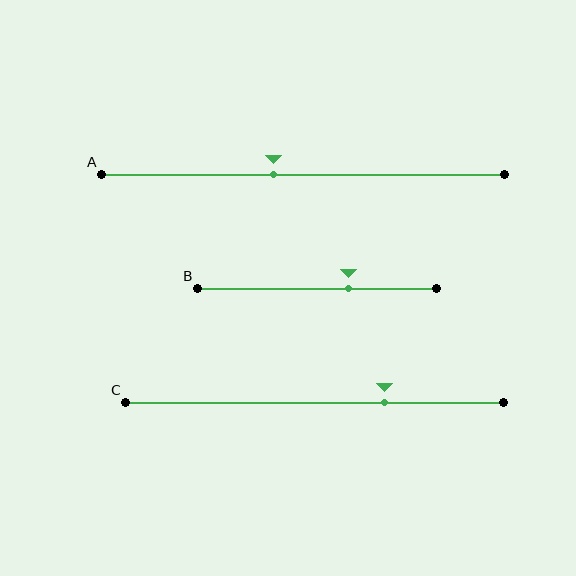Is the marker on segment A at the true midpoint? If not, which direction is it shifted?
No, the marker on segment A is shifted to the left by about 7% of the segment length.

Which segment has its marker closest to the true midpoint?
Segment A has its marker closest to the true midpoint.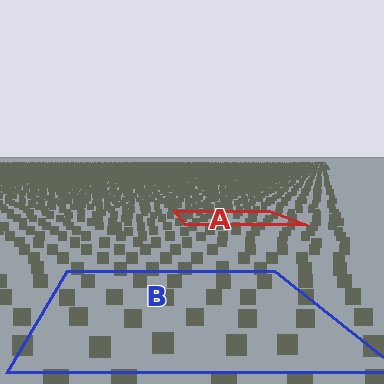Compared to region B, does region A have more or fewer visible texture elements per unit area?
Region A has more texture elements per unit area — they are packed more densely because it is farther away.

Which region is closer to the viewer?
Region B is closer. The texture elements there are larger and more spread out.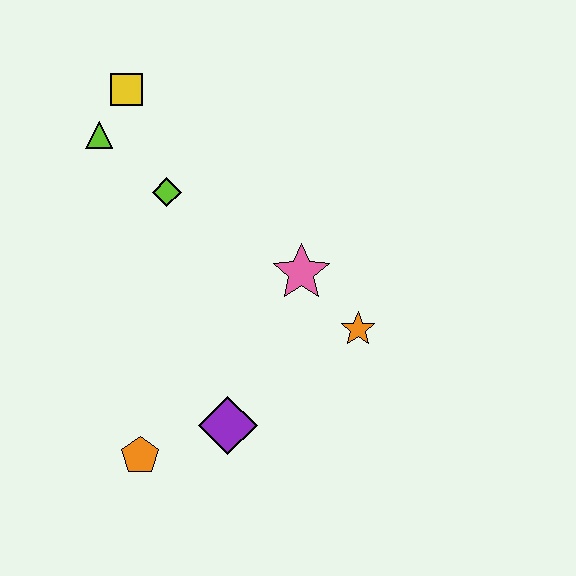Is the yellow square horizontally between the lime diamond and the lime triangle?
Yes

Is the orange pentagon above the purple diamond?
No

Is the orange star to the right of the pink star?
Yes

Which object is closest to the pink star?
The orange star is closest to the pink star.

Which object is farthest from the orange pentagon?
The yellow square is farthest from the orange pentagon.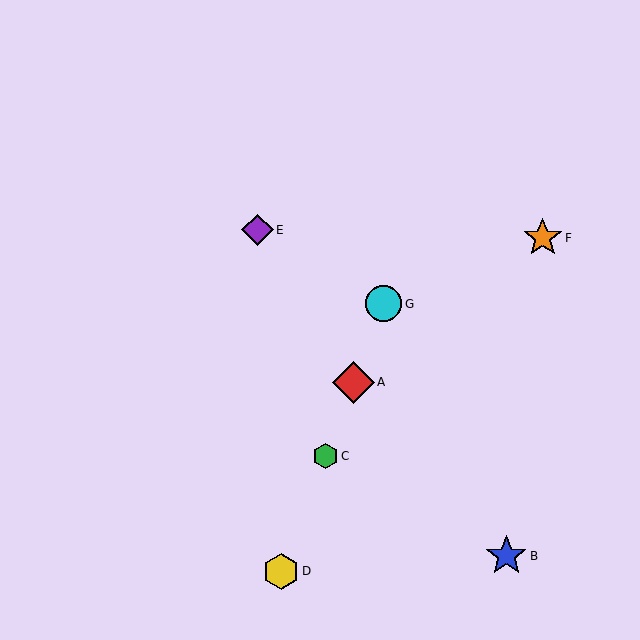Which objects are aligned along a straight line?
Objects A, C, D, G are aligned along a straight line.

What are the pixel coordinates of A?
Object A is at (353, 382).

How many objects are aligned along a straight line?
4 objects (A, C, D, G) are aligned along a straight line.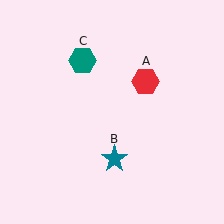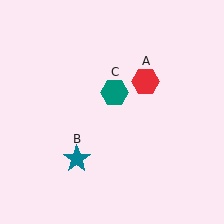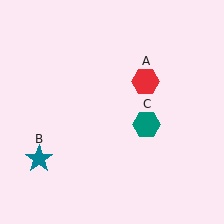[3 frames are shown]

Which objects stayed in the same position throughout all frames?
Red hexagon (object A) remained stationary.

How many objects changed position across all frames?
2 objects changed position: teal star (object B), teal hexagon (object C).